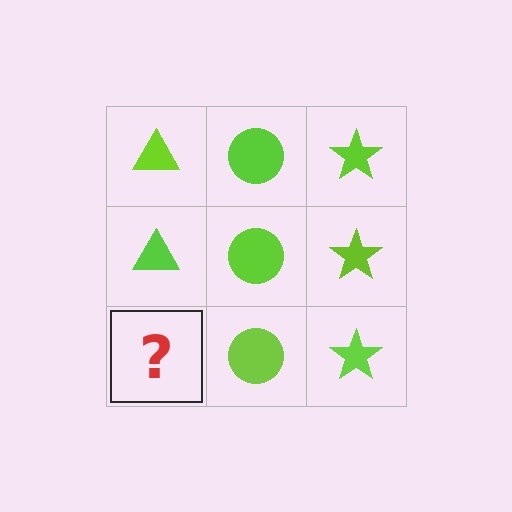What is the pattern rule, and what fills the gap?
The rule is that each column has a consistent shape. The gap should be filled with a lime triangle.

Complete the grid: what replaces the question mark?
The question mark should be replaced with a lime triangle.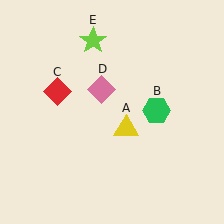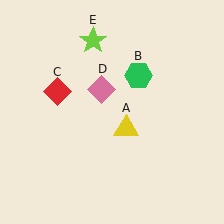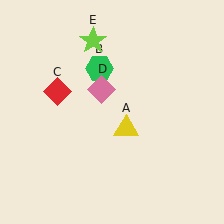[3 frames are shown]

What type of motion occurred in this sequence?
The green hexagon (object B) rotated counterclockwise around the center of the scene.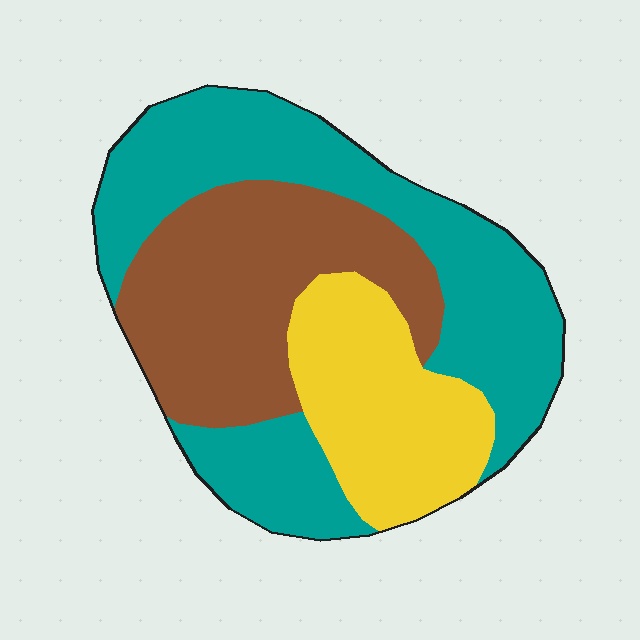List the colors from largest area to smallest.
From largest to smallest: teal, brown, yellow.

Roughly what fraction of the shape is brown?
Brown takes up between a sixth and a third of the shape.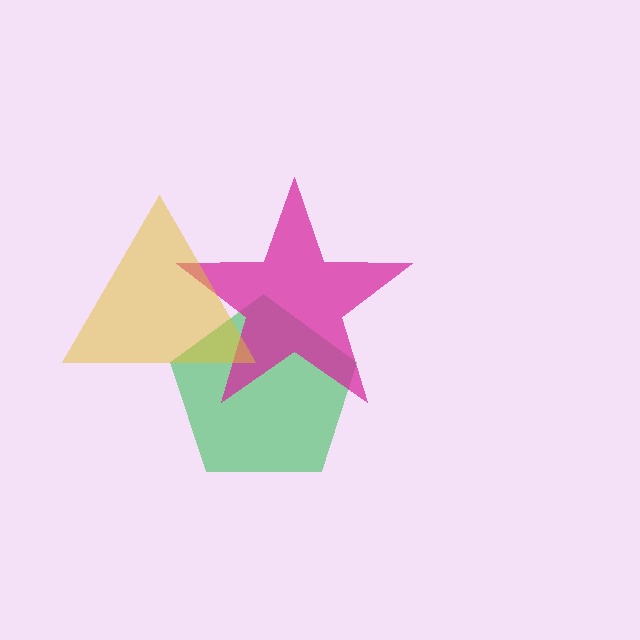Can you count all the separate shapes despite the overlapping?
Yes, there are 3 separate shapes.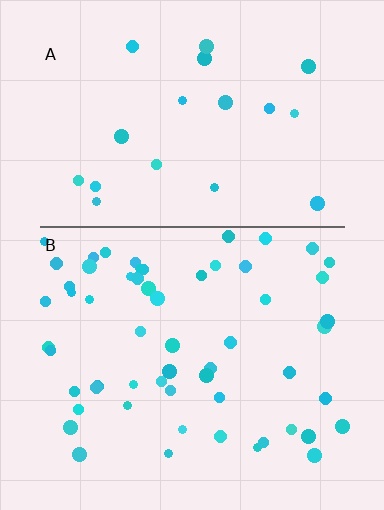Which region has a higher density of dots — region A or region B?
B (the bottom).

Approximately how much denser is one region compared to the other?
Approximately 2.9× — region B over region A.